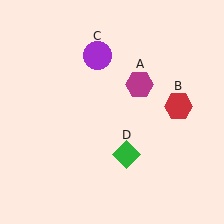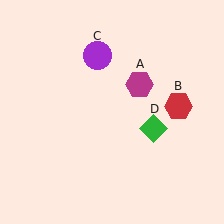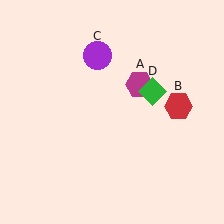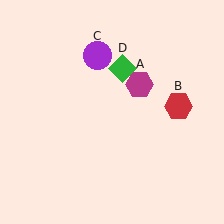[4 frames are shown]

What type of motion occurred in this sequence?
The green diamond (object D) rotated counterclockwise around the center of the scene.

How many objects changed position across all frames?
1 object changed position: green diamond (object D).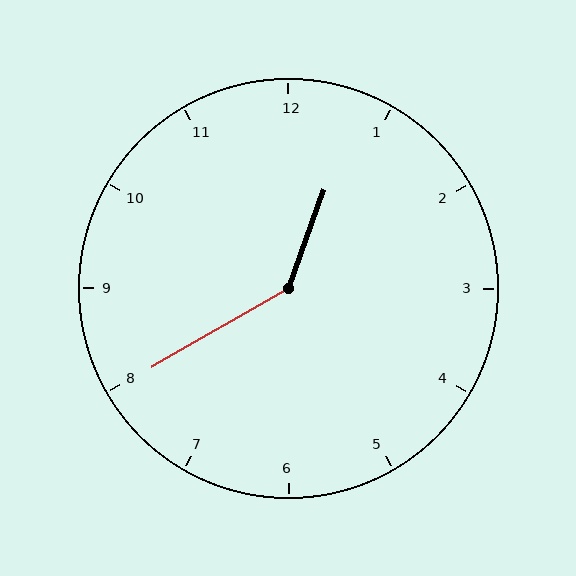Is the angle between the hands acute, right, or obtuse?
It is obtuse.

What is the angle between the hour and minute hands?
Approximately 140 degrees.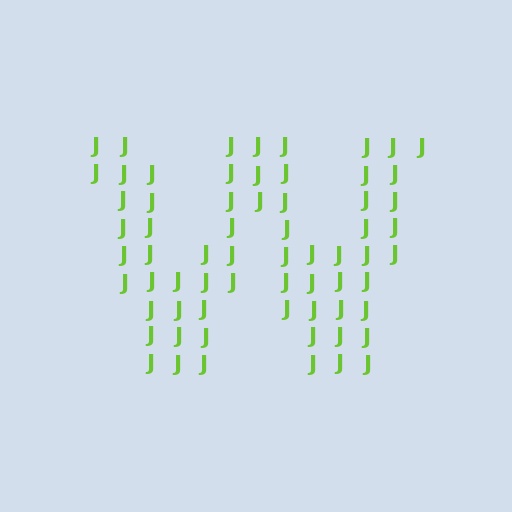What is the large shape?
The large shape is the letter W.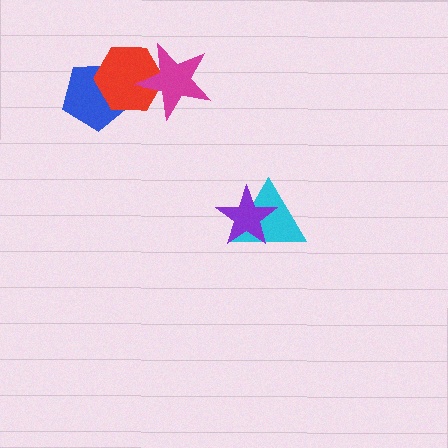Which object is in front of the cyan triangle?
The purple star is in front of the cyan triangle.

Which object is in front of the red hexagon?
The magenta star is in front of the red hexagon.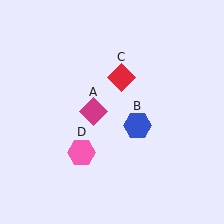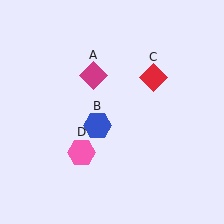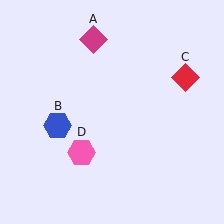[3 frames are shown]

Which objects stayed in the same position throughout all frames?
Pink hexagon (object D) remained stationary.